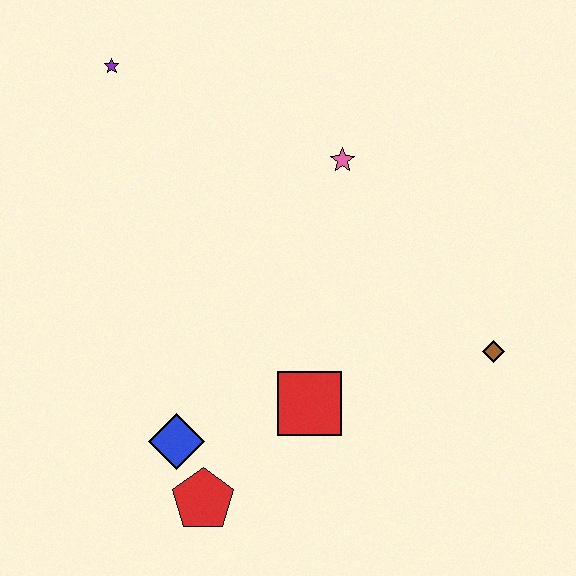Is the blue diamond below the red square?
Yes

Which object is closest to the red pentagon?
The blue diamond is closest to the red pentagon.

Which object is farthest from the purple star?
The brown diamond is farthest from the purple star.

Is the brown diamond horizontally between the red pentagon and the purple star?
No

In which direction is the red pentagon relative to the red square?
The red pentagon is to the left of the red square.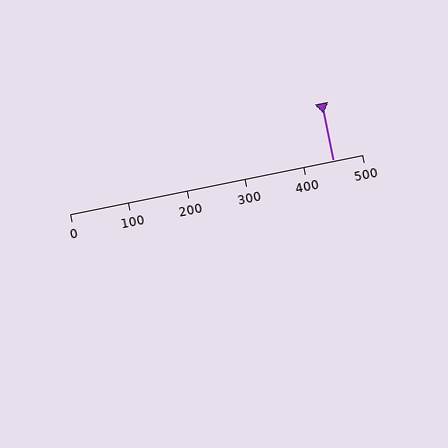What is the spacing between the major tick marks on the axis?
The major ticks are spaced 100 apart.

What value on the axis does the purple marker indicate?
The marker indicates approximately 450.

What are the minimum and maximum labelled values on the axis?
The axis runs from 0 to 500.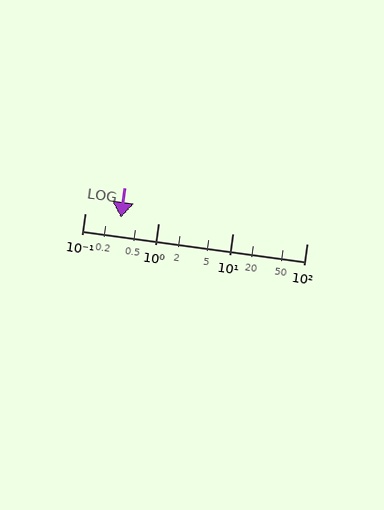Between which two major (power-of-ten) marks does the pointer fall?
The pointer is between 0.1 and 1.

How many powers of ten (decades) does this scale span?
The scale spans 3 decades, from 0.1 to 100.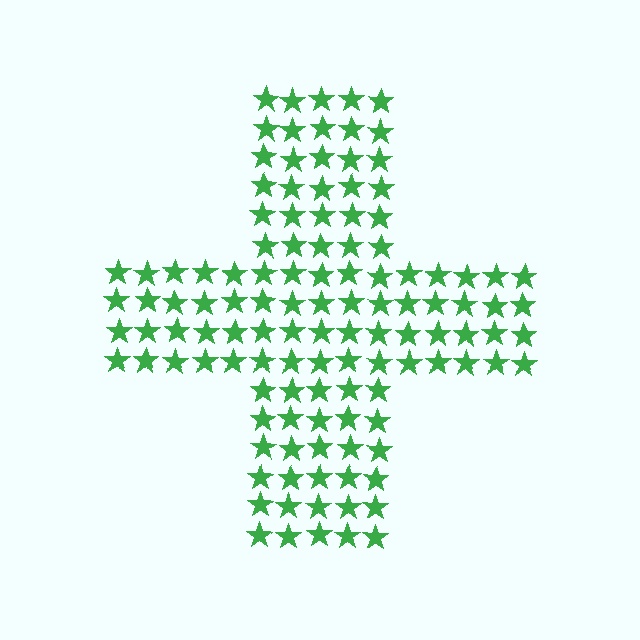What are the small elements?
The small elements are stars.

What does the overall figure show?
The overall figure shows a cross.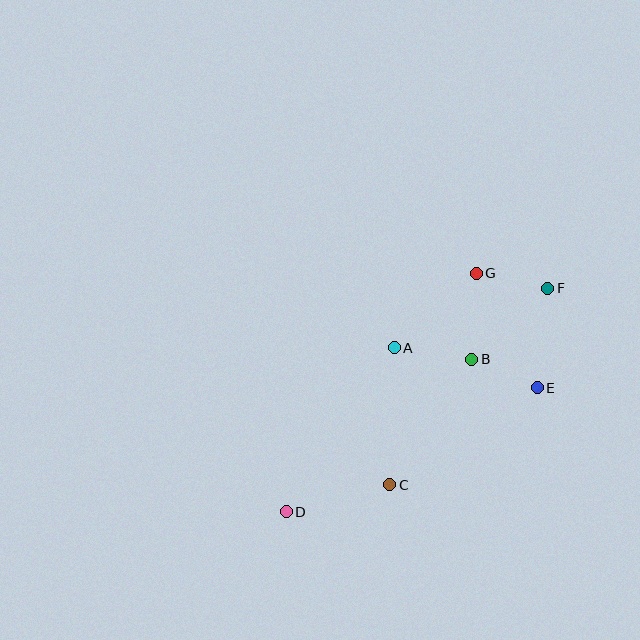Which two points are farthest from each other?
Points D and F are farthest from each other.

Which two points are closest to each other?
Points B and E are closest to each other.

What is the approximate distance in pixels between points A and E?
The distance between A and E is approximately 148 pixels.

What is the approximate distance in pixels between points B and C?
The distance between B and C is approximately 150 pixels.